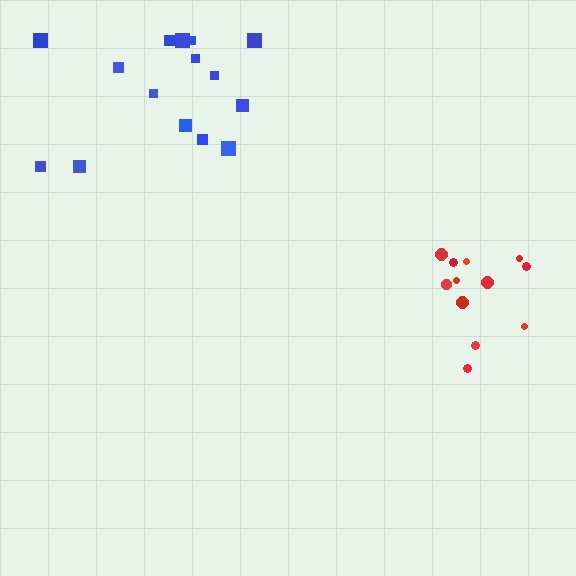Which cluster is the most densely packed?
Red.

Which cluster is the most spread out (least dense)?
Blue.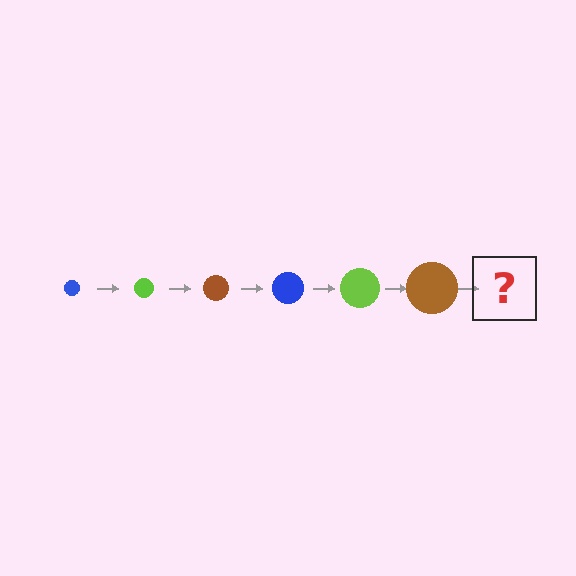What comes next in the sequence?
The next element should be a blue circle, larger than the previous one.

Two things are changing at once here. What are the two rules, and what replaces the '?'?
The two rules are that the circle grows larger each step and the color cycles through blue, lime, and brown. The '?' should be a blue circle, larger than the previous one.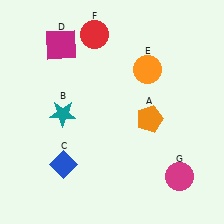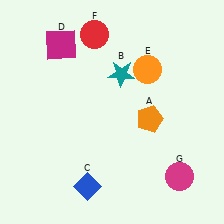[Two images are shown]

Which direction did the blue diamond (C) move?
The blue diamond (C) moved right.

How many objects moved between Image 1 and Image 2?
2 objects moved between the two images.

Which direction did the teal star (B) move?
The teal star (B) moved right.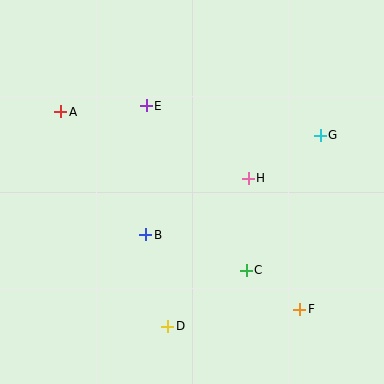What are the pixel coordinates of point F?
Point F is at (300, 309).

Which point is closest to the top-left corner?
Point A is closest to the top-left corner.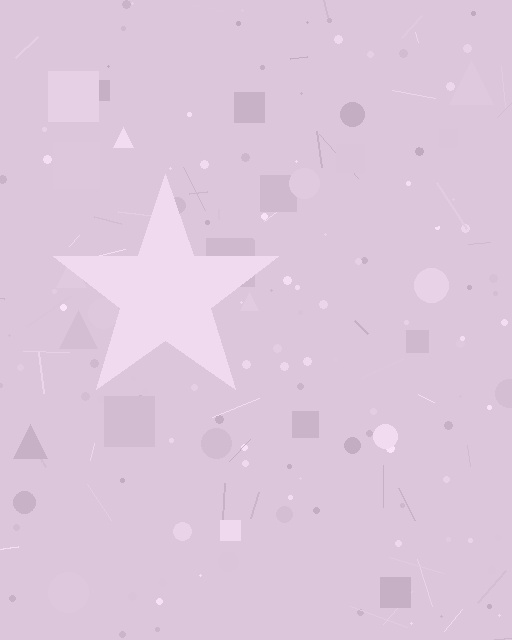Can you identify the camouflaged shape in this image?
The camouflaged shape is a star.